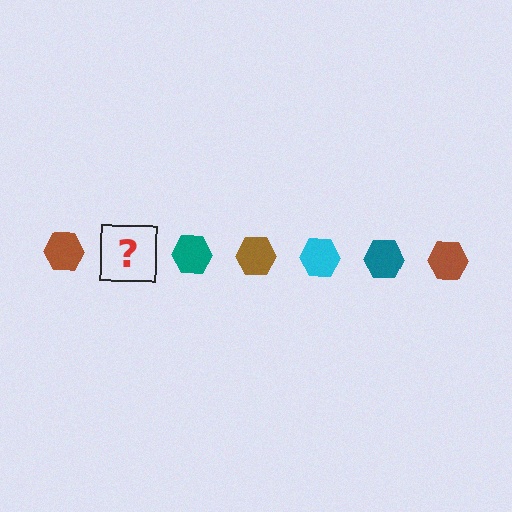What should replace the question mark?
The question mark should be replaced with a cyan hexagon.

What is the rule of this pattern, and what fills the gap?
The rule is that the pattern cycles through brown, cyan, teal hexagons. The gap should be filled with a cyan hexagon.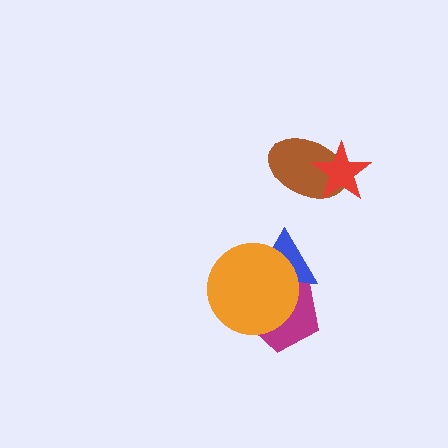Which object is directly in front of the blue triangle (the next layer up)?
The magenta pentagon is directly in front of the blue triangle.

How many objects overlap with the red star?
1 object overlaps with the red star.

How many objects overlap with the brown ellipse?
1 object overlaps with the brown ellipse.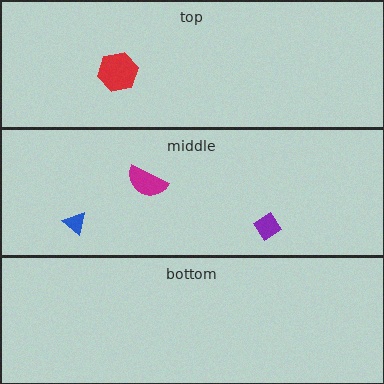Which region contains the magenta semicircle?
The middle region.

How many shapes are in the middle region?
3.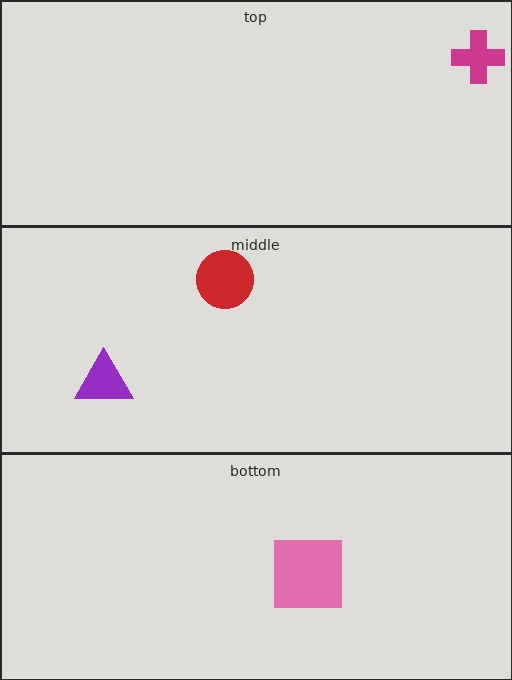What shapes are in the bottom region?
The pink square.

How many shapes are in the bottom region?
1.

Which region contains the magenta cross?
The top region.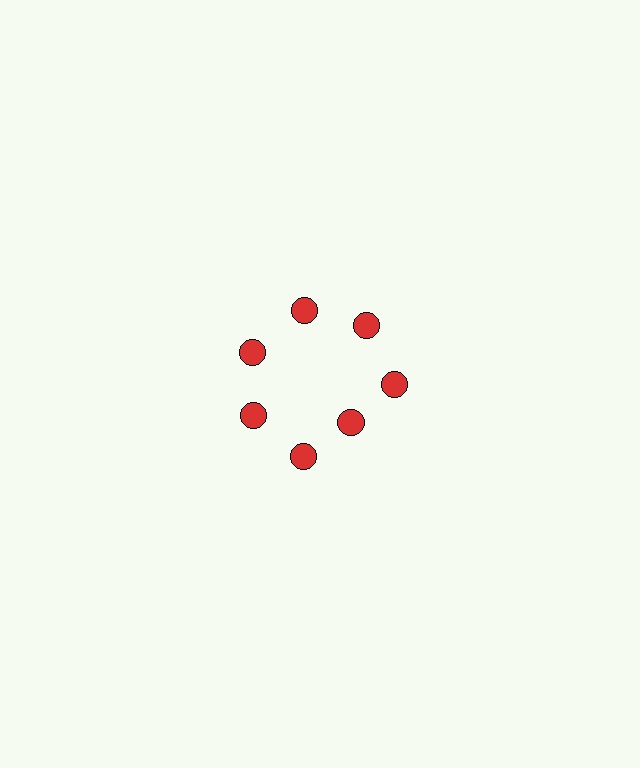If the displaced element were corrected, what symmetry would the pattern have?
It would have 7-fold rotational symmetry — the pattern would map onto itself every 51 degrees.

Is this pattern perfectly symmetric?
No. The 7 red circles are arranged in a ring, but one element near the 5 o'clock position is pulled inward toward the center, breaking the 7-fold rotational symmetry.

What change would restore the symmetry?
The symmetry would be restored by moving it outward, back onto the ring so that all 7 circles sit at equal angles and equal distance from the center.